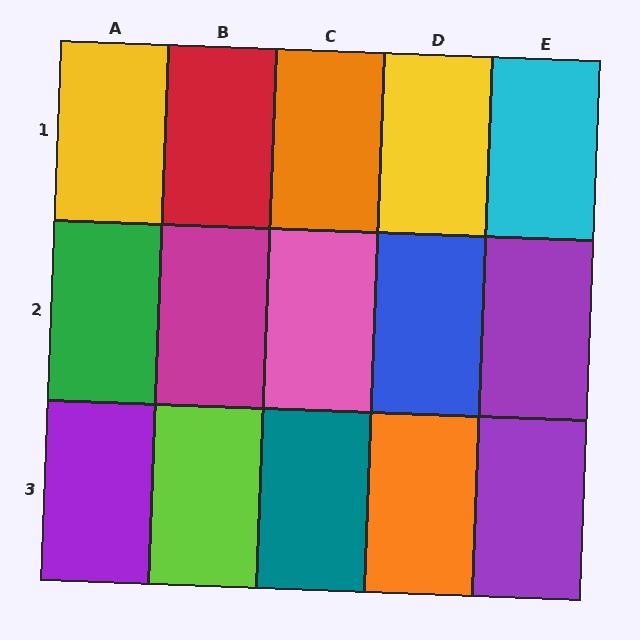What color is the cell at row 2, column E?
Purple.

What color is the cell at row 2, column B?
Magenta.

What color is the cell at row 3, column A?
Purple.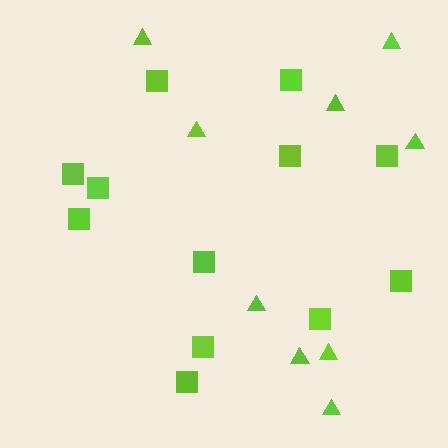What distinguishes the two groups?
There are 2 groups: one group of squares (12) and one group of triangles (9).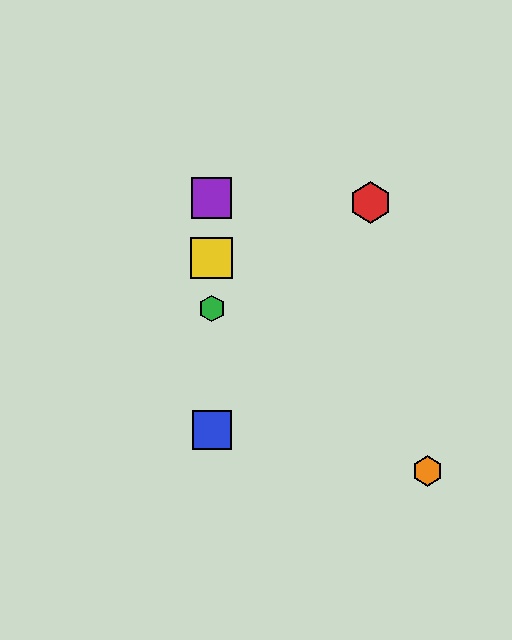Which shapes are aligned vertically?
The blue square, the green hexagon, the yellow square, the purple square are aligned vertically.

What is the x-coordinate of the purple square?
The purple square is at x≈212.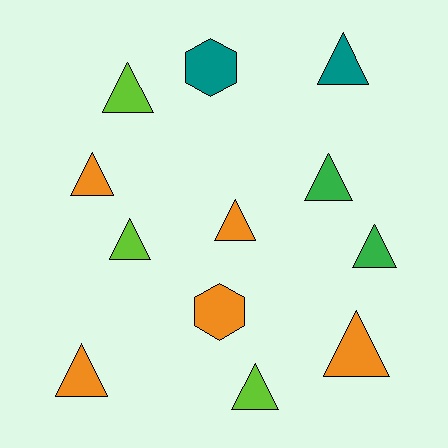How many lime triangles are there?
There are 3 lime triangles.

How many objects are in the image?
There are 12 objects.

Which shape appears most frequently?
Triangle, with 10 objects.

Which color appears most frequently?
Orange, with 5 objects.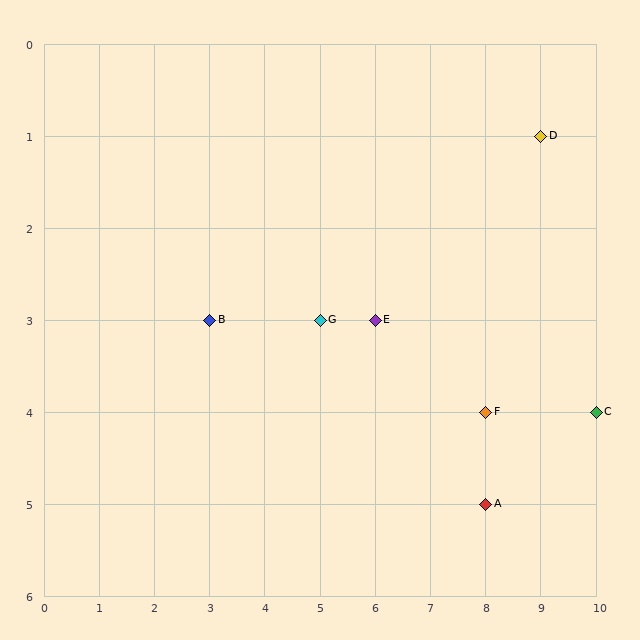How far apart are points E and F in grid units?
Points E and F are 2 columns and 1 row apart (about 2.2 grid units diagonally).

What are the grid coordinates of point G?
Point G is at grid coordinates (5, 3).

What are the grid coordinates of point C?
Point C is at grid coordinates (10, 4).